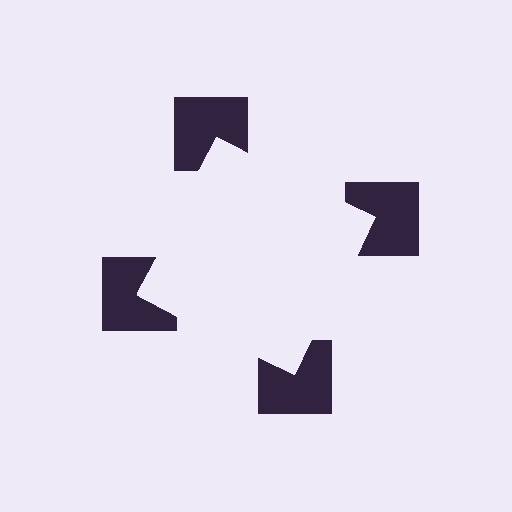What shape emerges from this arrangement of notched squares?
An illusory square — its edges are inferred from the aligned wedge cuts in the notched squares, not physically drawn.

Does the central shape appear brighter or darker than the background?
It typically appears slightly brighter than the background, even though no actual brightness change is drawn.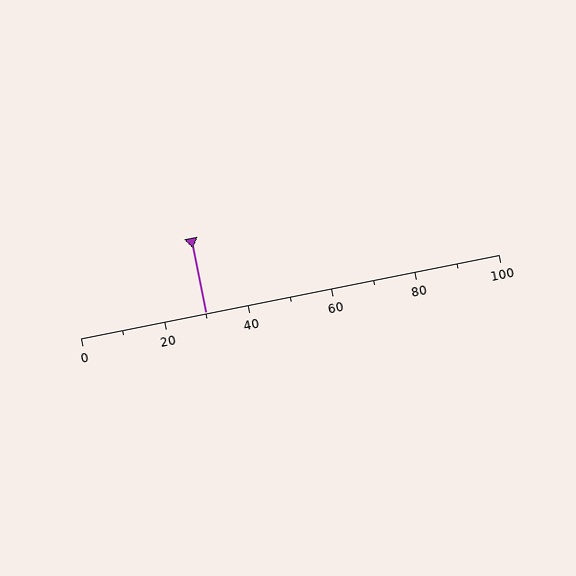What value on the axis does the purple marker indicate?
The marker indicates approximately 30.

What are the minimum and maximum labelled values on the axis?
The axis runs from 0 to 100.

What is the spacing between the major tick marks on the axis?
The major ticks are spaced 20 apart.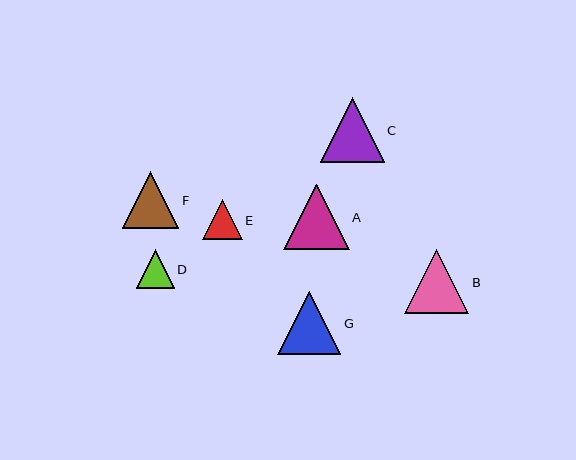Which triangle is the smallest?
Triangle D is the smallest with a size of approximately 38 pixels.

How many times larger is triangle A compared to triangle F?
Triangle A is approximately 1.2 times the size of triangle F.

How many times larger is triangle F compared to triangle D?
Triangle F is approximately 1.5 times the size of triangle D.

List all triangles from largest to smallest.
From largest to smallest: A, C, B, G, F, E, D.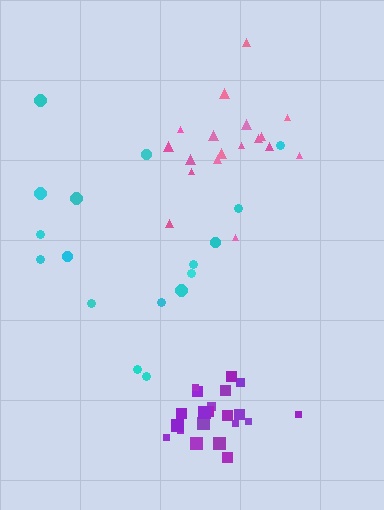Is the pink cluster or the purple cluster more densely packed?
Purple.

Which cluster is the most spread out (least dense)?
Cyan.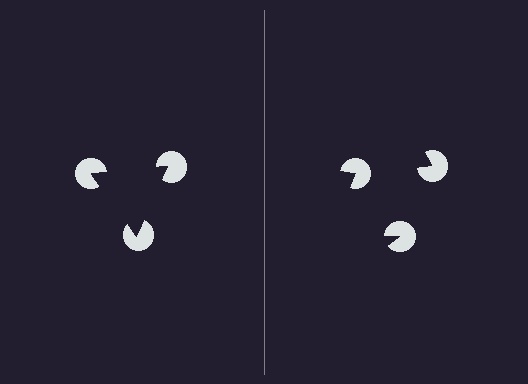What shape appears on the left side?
An illusory triangle.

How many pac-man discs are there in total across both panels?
6 — 3 on each side.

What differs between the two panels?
The pac-man discs are positioned identically on both sides; only the wedge orientations differ. On the left they align to a triangle; on the right they are misaligned.